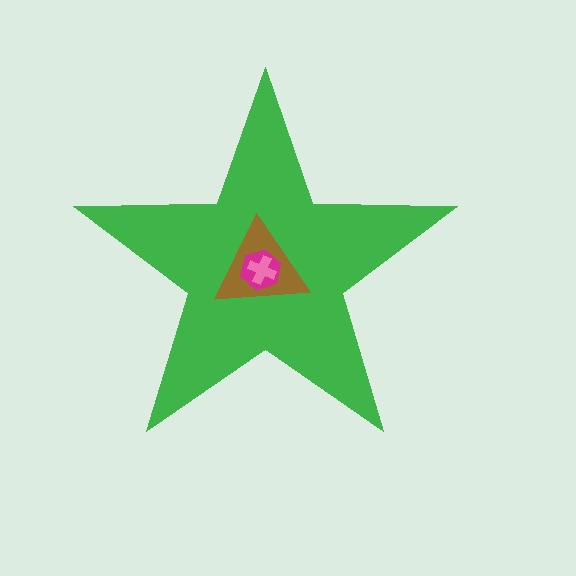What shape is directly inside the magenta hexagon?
The pink cross.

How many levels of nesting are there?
4.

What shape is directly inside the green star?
The brown triangle.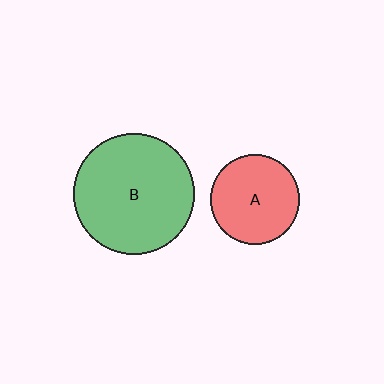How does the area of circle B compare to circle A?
Approximately 1.8 times.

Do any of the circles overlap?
No, none of the circles overlap.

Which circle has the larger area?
Circle B (green).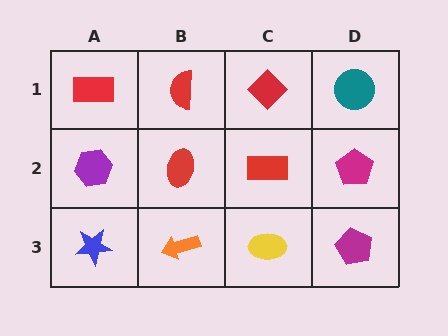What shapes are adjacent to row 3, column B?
A red ellipse (row 2, column B), a blue star (row 3, column A), a yellow ellipse (row 3, column C).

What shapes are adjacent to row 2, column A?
A red rectangle (row 1, column A), a blue star (row 3, column A), a red ellipse (row 2, column B).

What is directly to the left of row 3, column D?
A yellow ellipse.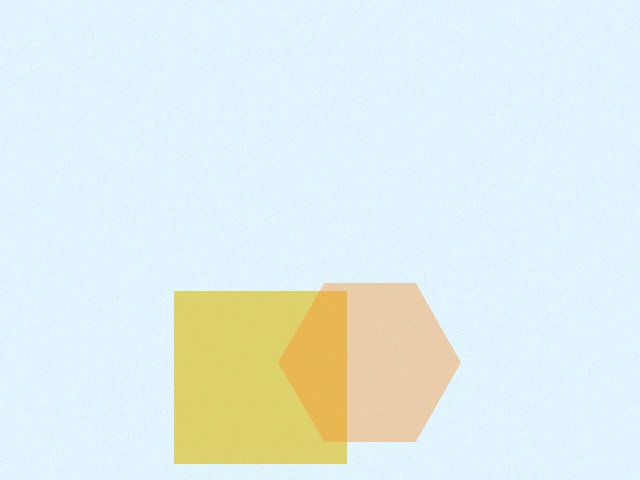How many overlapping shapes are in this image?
There are 2 overlapping shapes in the image.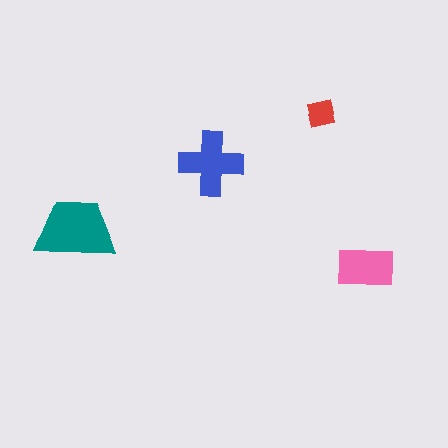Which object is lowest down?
The pink rectangle is bottommost.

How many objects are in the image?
There are 4 objects in the image.